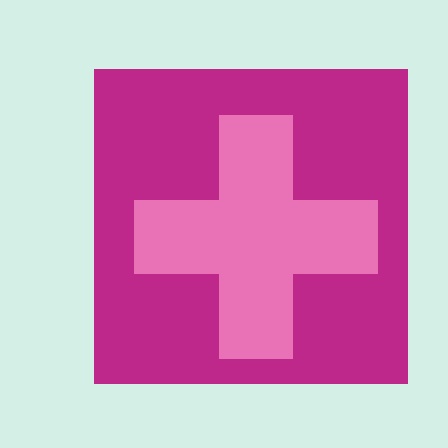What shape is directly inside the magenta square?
The pink cross.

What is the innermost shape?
The pink cross.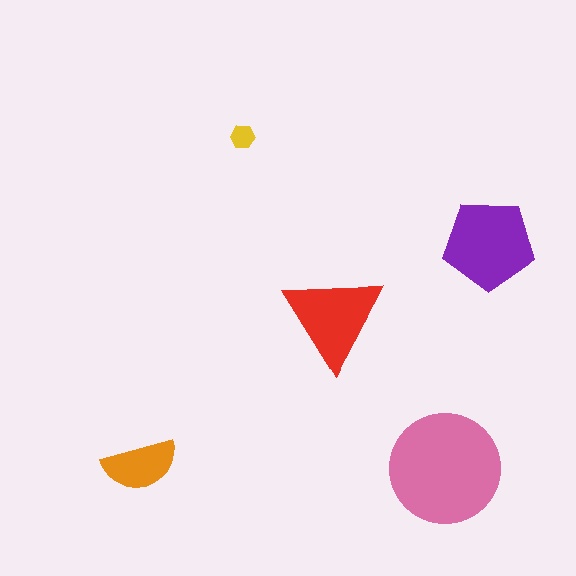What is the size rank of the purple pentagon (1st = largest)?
2nd.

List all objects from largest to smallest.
The pink circle, the purple pentagon, the red triangle, the orange semicircle, the yellow hexagon.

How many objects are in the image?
There are 5 objects in the image.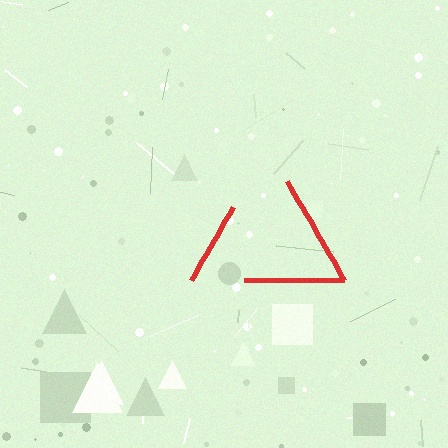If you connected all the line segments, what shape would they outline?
They would outline a triangle.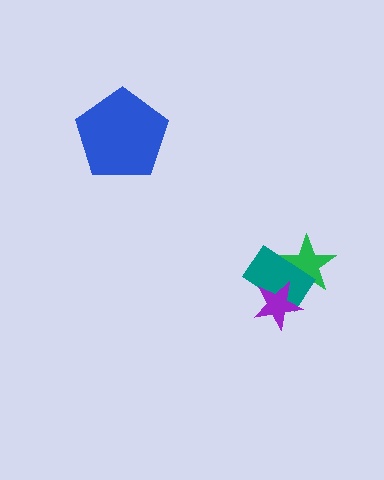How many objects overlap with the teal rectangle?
2 objects overlap with the teal rectangle.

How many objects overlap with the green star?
2 objects overlap with the green star.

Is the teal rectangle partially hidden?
Yes, it is partially covered by another shape.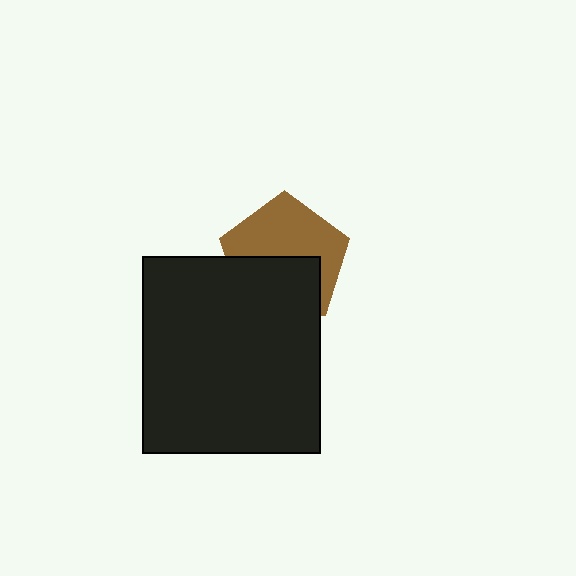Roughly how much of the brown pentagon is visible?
About half of it is visible (roughly 54%).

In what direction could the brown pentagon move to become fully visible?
The brown pentagon could move up. That would shift it out from behind the black rectangle entirely.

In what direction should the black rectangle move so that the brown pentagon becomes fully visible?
The black rectangle should move down. That is the shortest direction to clear the overlap and leave the brown pentagon fully visible.